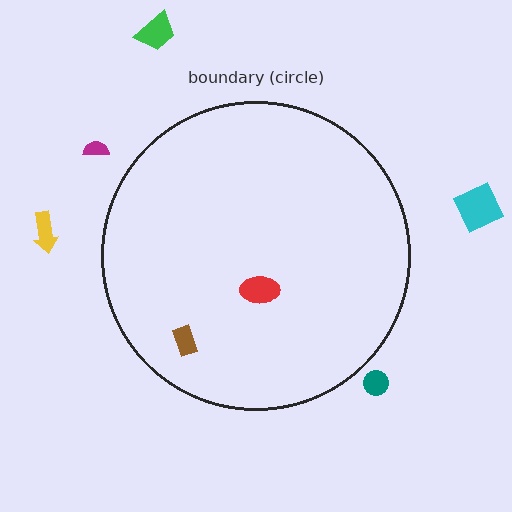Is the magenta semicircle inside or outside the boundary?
Outside.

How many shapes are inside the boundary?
2 inside, 5 outside.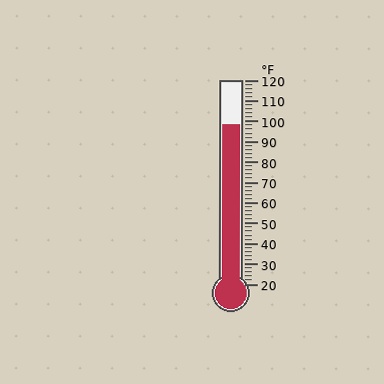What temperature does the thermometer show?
The thermometer shows approximately 98°F.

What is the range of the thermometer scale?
The thermometer scale ranges from 20°F to 120°F.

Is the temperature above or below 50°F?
The temperature is above 50°F.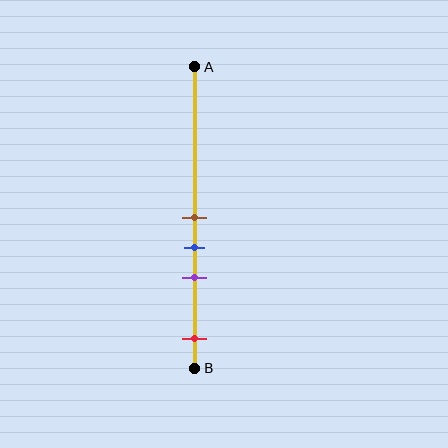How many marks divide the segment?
There are 4 marks dividing the segment.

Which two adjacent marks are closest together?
The brown and blue marks are the closest adjacent pair.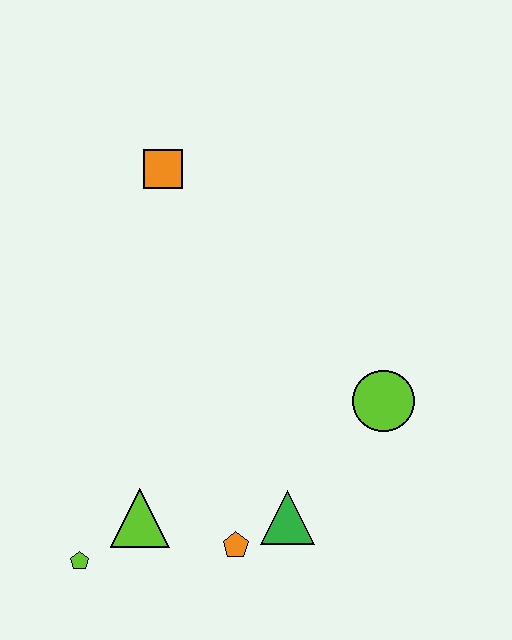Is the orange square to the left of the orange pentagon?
Yes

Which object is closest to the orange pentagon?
The green triangle is closest to the orange pentagon.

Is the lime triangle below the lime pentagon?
No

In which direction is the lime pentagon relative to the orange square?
The lime pentagon is below the orange square.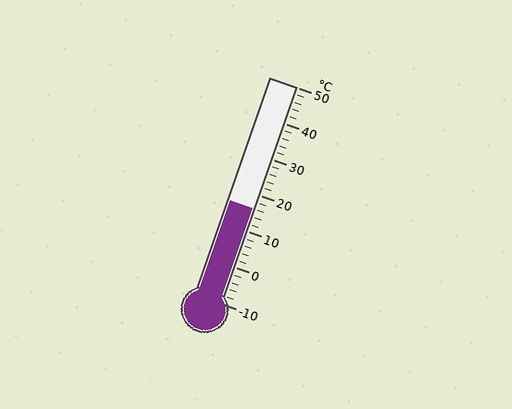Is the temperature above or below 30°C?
The temperature is below 30°C.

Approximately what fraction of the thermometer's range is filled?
The thermometer is filled to approximately 45% of its range.